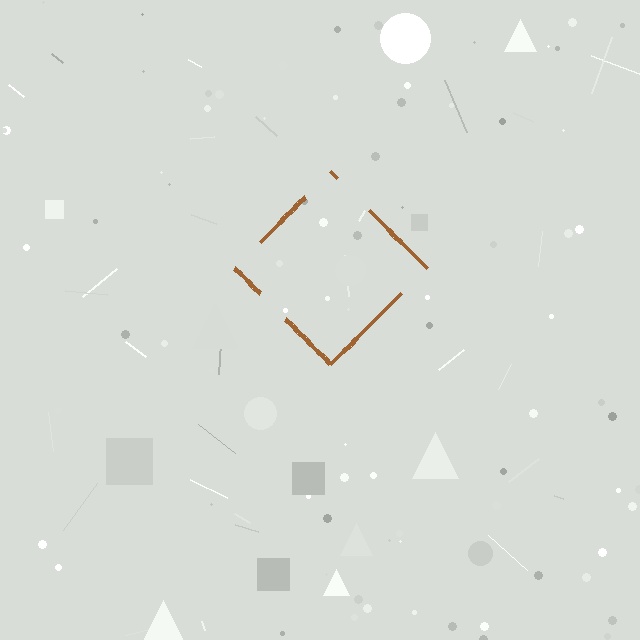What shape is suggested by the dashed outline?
The dashed outline suggests a diamond.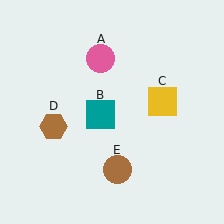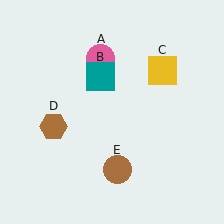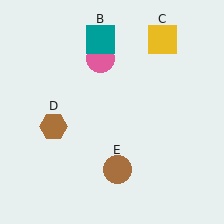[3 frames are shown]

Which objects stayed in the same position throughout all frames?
Pink circle (object A) and brown hexagon (object D) and brown circle (object E) remained stationary.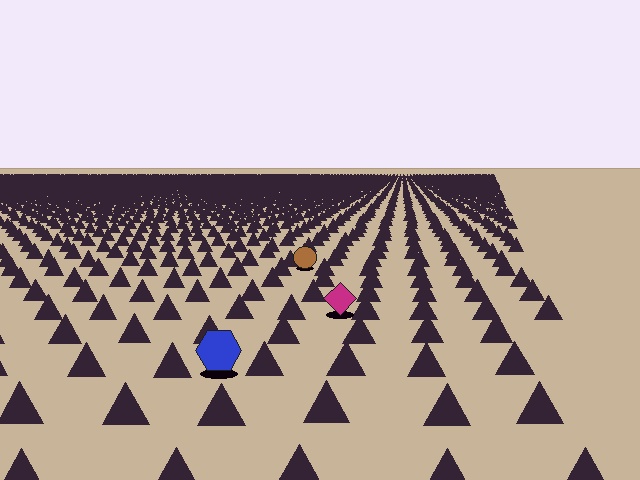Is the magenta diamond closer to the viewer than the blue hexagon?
No. The blue hexagon is closer — you can tell from the texture gradient: the ground texture is coarser near it.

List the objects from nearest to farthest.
From nearest to farthest: the blue hexagon, the magenta diamond, the brown circle.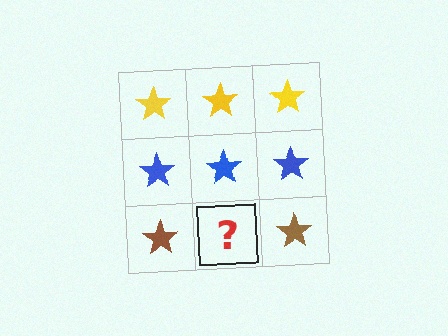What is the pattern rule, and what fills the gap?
The rule is that each row has a consistent color. The gap should be filled with a brown star.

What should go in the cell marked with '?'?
The missing cell should contain a brown star.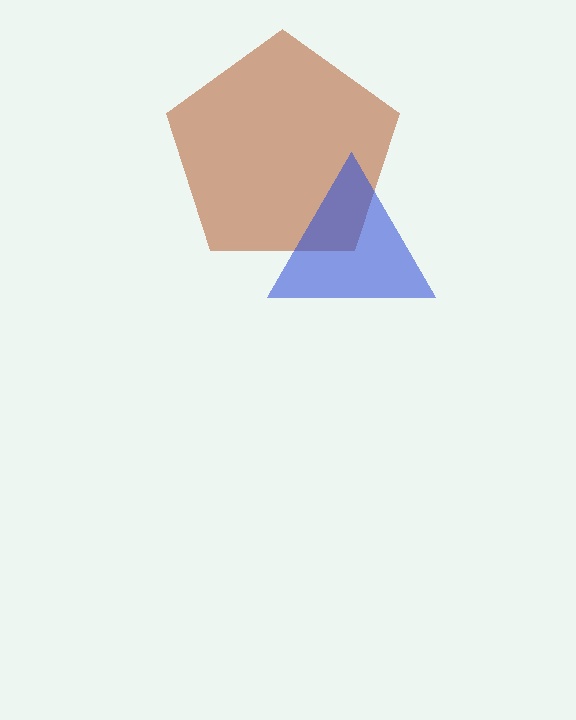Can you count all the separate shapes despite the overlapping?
Yes, there are 2 separate shapes.